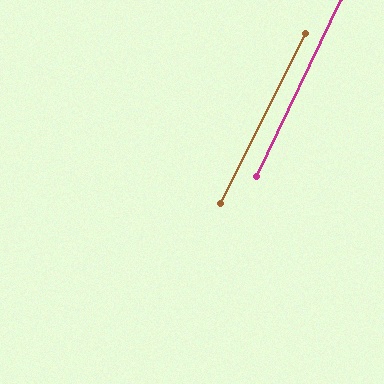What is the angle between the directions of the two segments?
Approximately 1 degree.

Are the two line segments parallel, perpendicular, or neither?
Parallel — their directions differ by only 1.1°.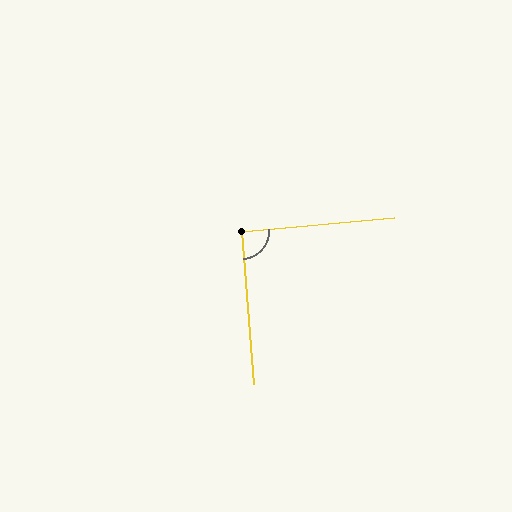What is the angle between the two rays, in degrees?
Approximately 91 degrees.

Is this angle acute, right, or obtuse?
It is approximately a right angle.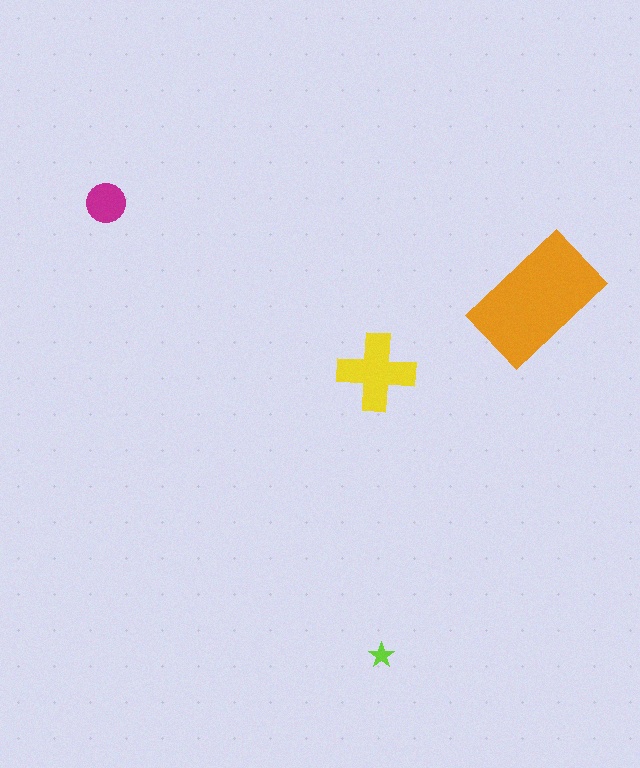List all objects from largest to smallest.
The orange rectangle, the yellow cross, the magenta circle, the lime star.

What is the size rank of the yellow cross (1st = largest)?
2nd.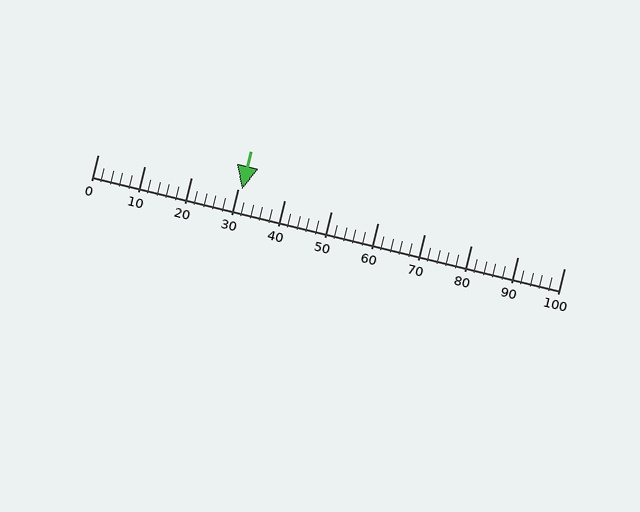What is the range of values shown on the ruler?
The ruler shows values from 0 to 100.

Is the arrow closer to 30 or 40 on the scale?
The arrow is closer to 30.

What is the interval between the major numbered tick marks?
The major tick marks are spaced 10 units apart.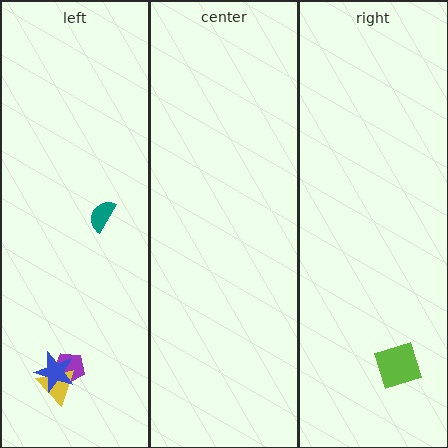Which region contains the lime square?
The right region.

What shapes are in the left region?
The teal semicircle, the purple pentagon, the yellow triangle, the blue star.